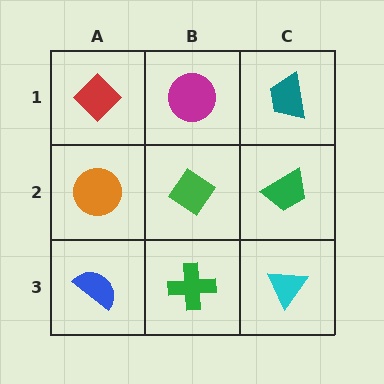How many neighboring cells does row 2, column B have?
4.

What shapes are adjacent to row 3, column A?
An orange circle (row 2, column A), a green cross (row 3, column B).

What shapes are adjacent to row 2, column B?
A magenta circle (row 1, column B), a green cross (row 3, column B), an orange circle (row 2, column A), a green trapezoid (row 2, column C).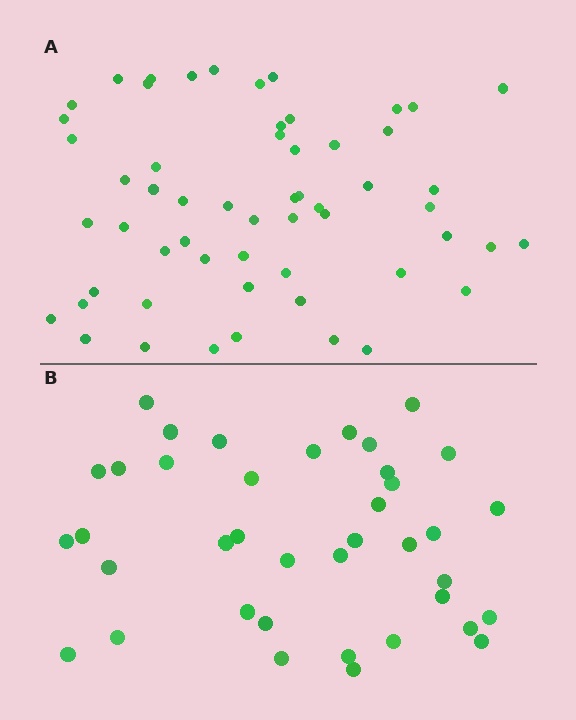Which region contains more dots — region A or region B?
Region A (the top region) has more dots.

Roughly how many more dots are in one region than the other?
Region A has approximately 20 more dots than region B.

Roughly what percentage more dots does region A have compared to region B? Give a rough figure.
About 45% more.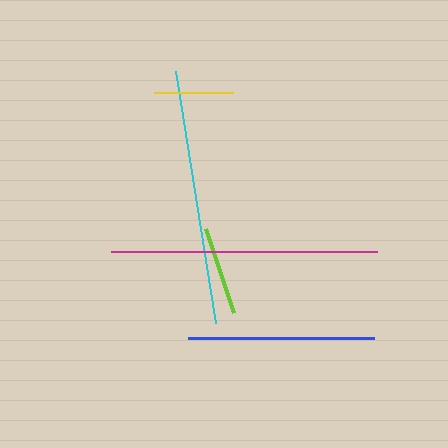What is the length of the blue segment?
The blue segment is approximately 186 pixels long.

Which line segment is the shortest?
The yellow line is the shortest at approximately 78 pixels.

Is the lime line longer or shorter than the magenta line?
The magenta line is longer than the lime line.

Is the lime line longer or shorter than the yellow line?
The lime line is longer than the yellow line.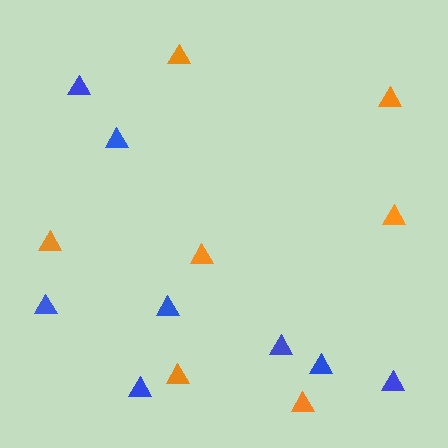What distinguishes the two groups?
There are 2 groups: one group of blue triangles (8) and one group of orange triangles (7).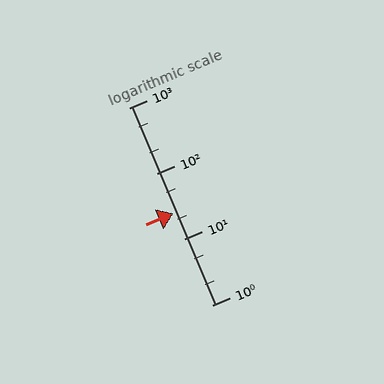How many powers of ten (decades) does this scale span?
The scale spans 3 decades, from 1 to 1000.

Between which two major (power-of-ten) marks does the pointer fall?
The pointer is between 10 and 100.